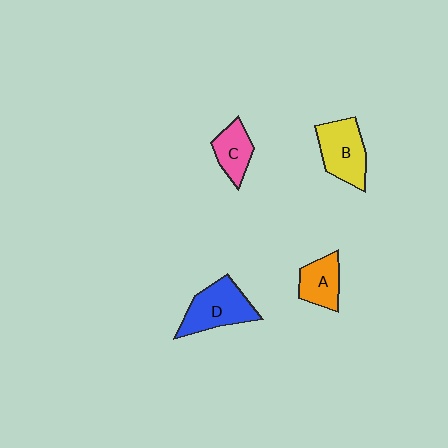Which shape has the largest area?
Shape D (blue).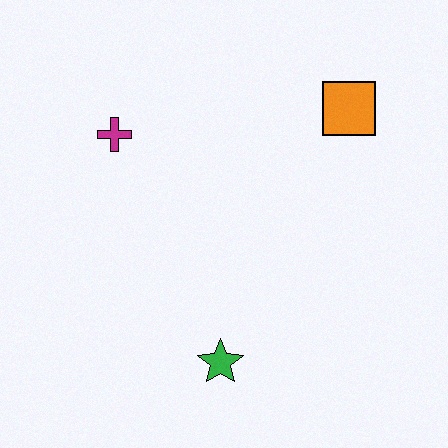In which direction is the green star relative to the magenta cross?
The green star is below the magenta cross.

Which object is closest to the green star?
The magenta cross is closest to the green star.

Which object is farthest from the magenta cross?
The green star is farthest from the magenta cross.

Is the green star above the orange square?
No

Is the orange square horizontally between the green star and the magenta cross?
No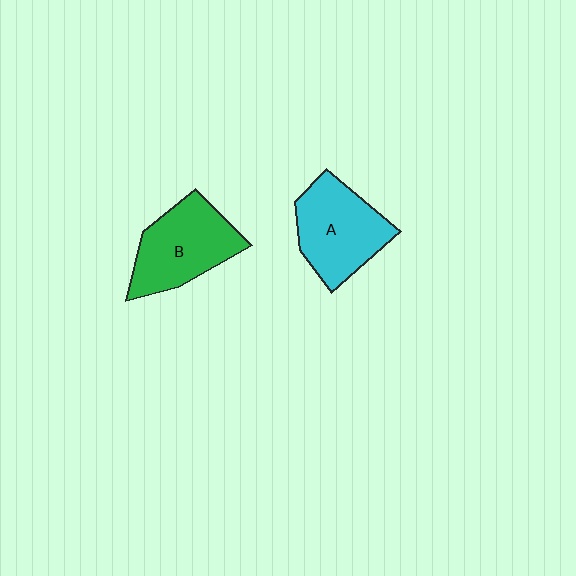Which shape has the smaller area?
Shape A (cyan).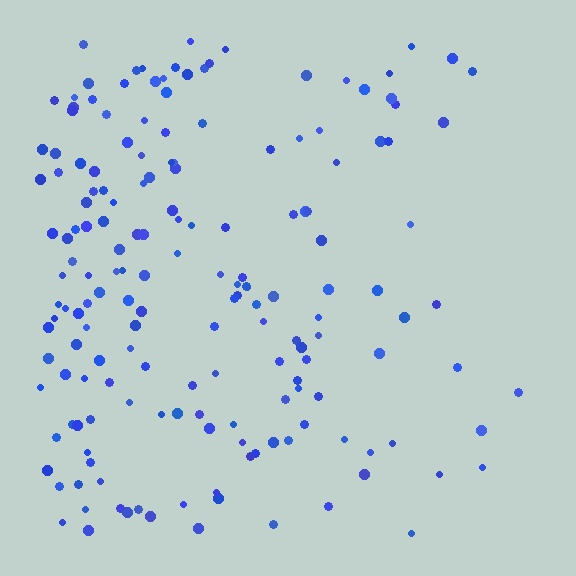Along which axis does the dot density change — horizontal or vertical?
Horizontal.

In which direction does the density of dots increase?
From right to left, with the left side densest.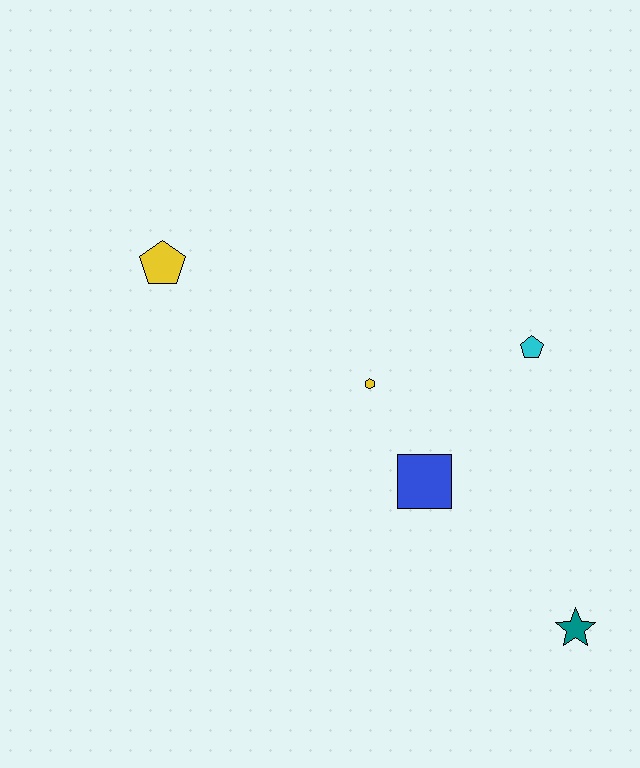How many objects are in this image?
There are 5 objects.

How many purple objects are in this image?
There are no purple objects.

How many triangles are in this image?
There are no triangles.